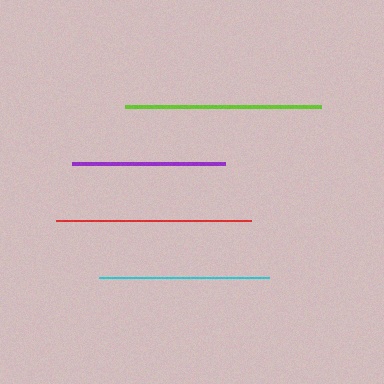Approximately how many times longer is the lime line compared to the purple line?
The lime line is approximately 1.3 times the length of the purple line.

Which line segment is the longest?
The lime line is the longest at approximately 196 pixels.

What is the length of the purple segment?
The purple segment is approximately 153 pixels long.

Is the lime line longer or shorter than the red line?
The lime line is longer than the red line.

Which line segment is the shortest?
The purple line is the shortest at approximately 153 pixels.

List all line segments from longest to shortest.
From longest to shortest: lime, red, cyan, purple.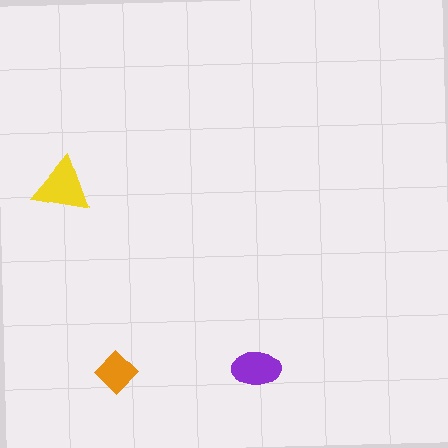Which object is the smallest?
The orange diamond.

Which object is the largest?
The yellow triangle.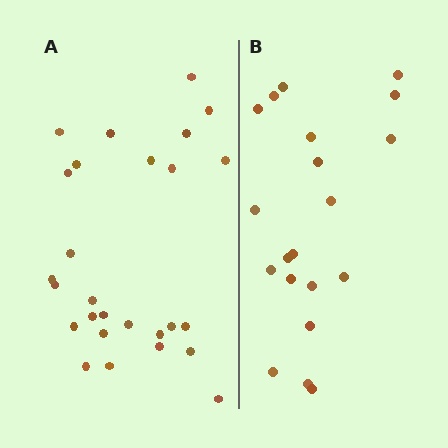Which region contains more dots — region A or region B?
Region A (the left region) has more dots.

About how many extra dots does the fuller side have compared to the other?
Region A has roughly 8 or so more dots than region B.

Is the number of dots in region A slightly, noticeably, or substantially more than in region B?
Region A has noticeably more, but not dramatically so. The ratio is roughly 1.4 to 1.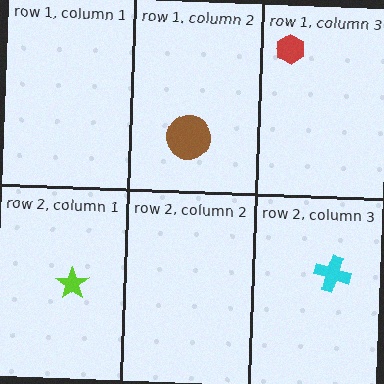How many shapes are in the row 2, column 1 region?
1.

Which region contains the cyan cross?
The row 2, column 3 region.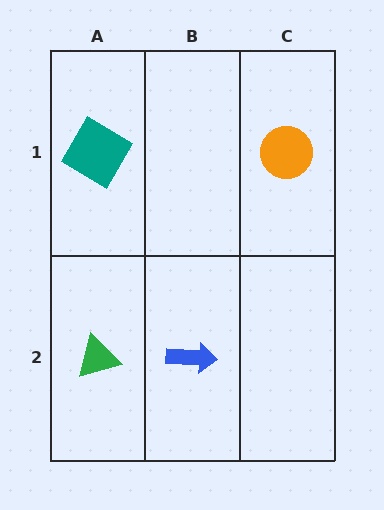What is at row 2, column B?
A blue arrow.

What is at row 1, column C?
An orange circle.